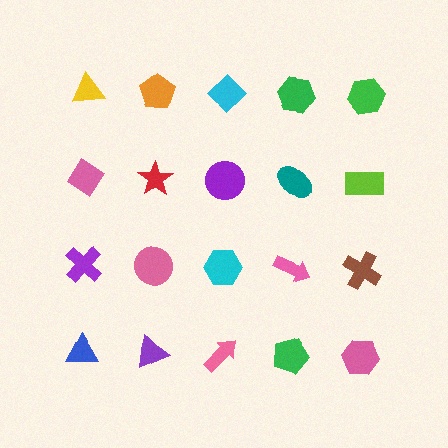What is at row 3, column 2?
A pink circle.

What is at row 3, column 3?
A cyan hexagon.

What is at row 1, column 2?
An orange pentagon.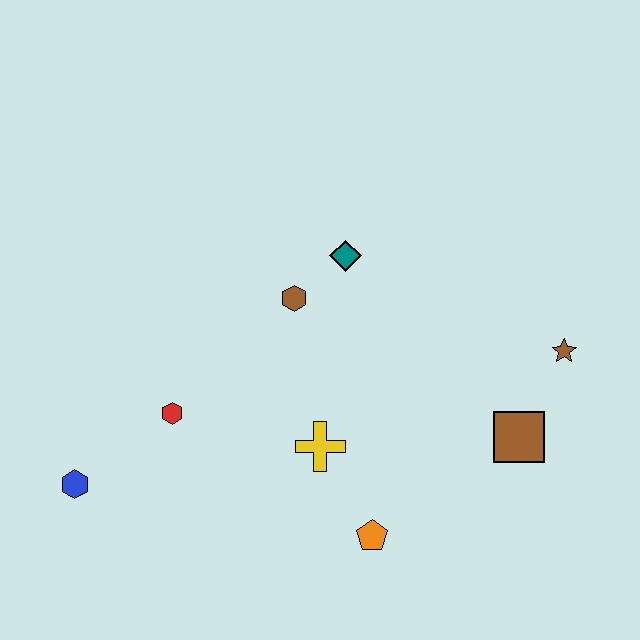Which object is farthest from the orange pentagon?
The blue hexagon is farthest from the orange pentagon.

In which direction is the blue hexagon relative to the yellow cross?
The blue hexagon is to the left of the yellow cross.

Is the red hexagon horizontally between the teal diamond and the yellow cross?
No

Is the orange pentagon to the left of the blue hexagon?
No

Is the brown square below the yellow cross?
No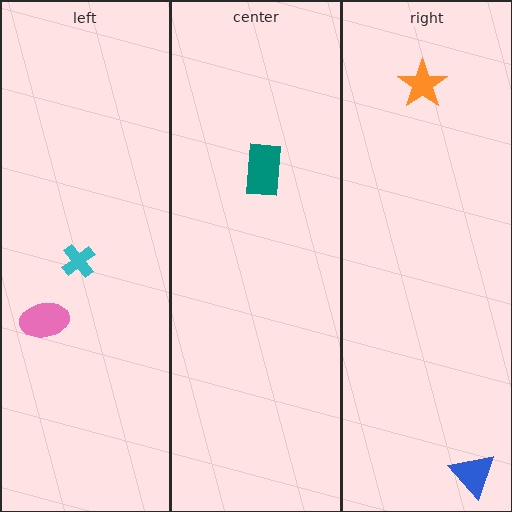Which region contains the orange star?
The right region.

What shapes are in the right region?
The blue triangle, the orange star.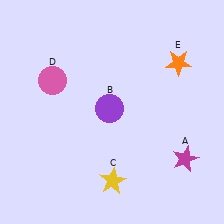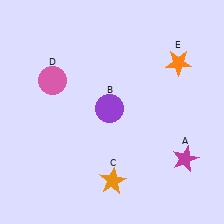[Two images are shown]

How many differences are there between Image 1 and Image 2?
There is 1 difference between the two images.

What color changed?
The star (C) changed from yellow in Image 1 to orange in Image 2.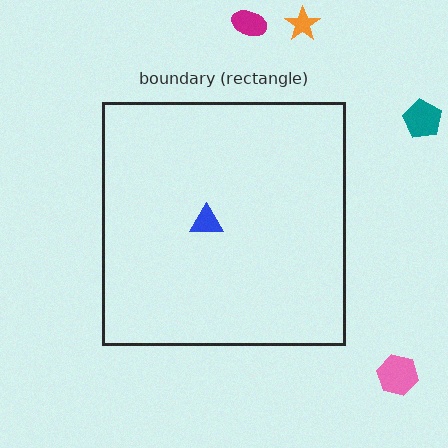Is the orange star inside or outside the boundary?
Outside.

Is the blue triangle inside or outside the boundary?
Inside.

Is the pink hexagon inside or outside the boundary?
Outside.